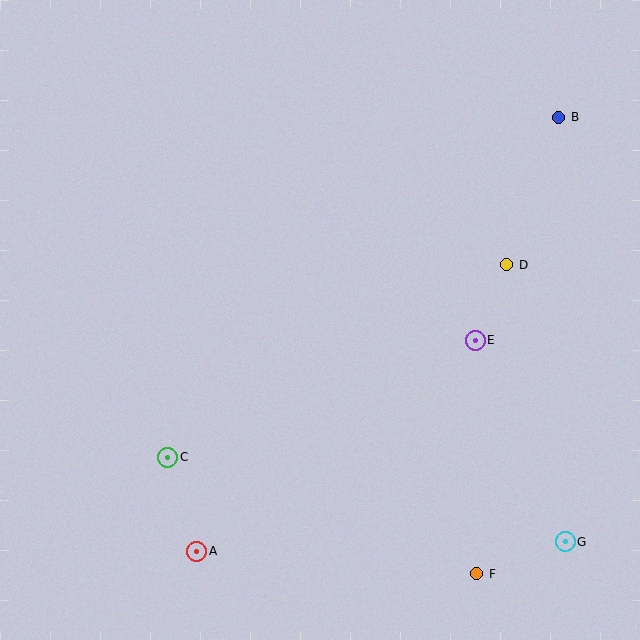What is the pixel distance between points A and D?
The distance between A and D is 422 pixels.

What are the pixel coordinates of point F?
Point F is at (477, 574).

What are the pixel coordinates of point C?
Point C is at (168, 457).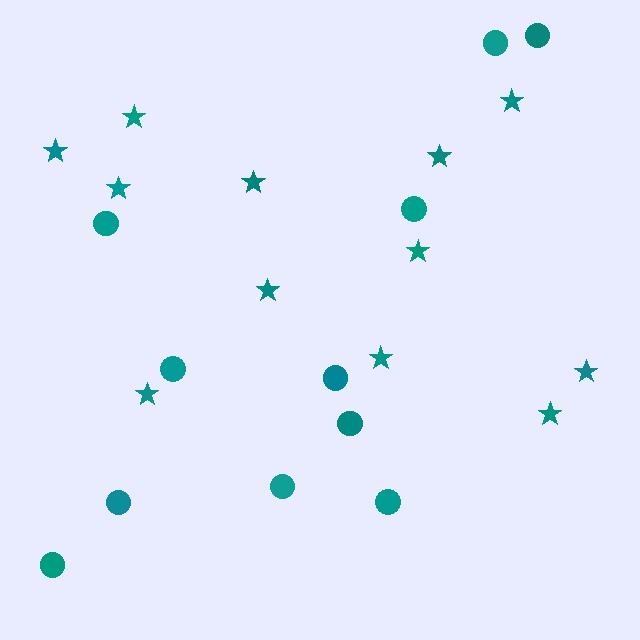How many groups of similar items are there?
There are 2 groups: one group of stars (12) and one group of circles (11).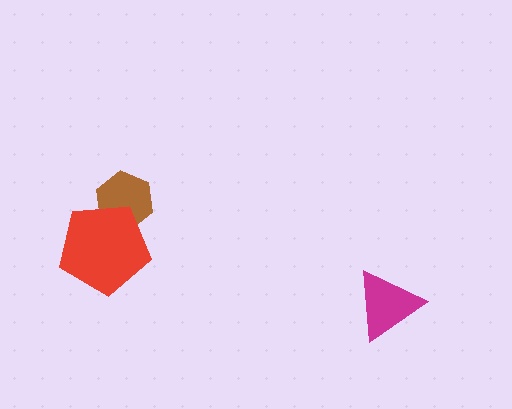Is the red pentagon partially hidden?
No, no other shape covers it.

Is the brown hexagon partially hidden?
Yes, it is partially covered by another shape.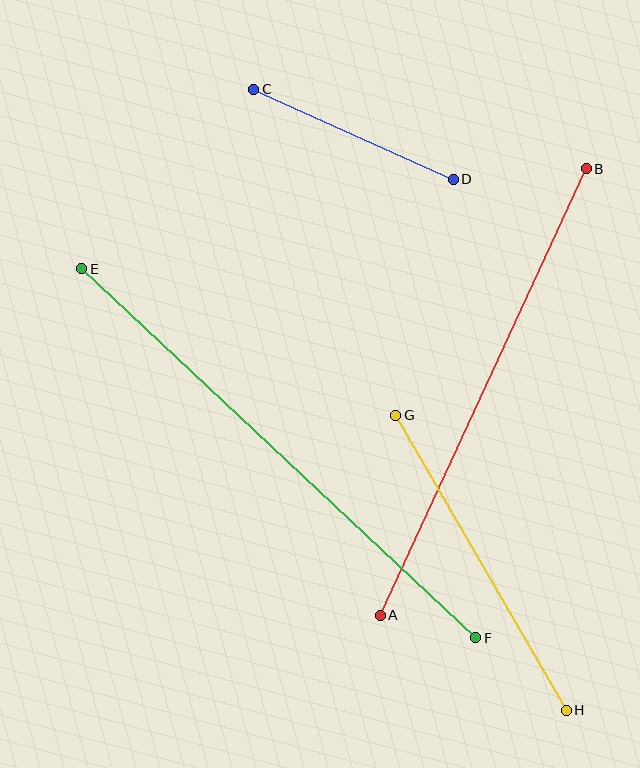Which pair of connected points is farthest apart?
Points E and F are farthest apart.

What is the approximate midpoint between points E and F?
The midpoint is at approximately (279, 453) pixels.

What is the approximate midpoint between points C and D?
The midpoint is at approximately (353, 134) pixels.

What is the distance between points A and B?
The distance is approximately 492 pixels.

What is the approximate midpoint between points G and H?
The midpoint is at approximately (481, 563) pixels.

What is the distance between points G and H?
The distance is approximately 341 pixels.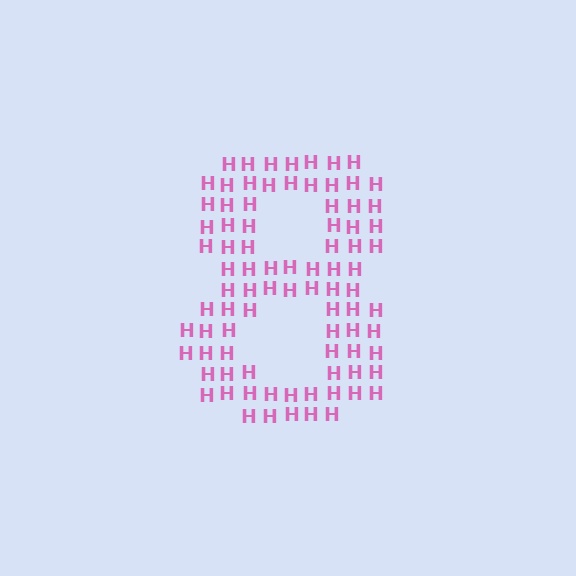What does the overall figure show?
The overall figure shows the digit 8.